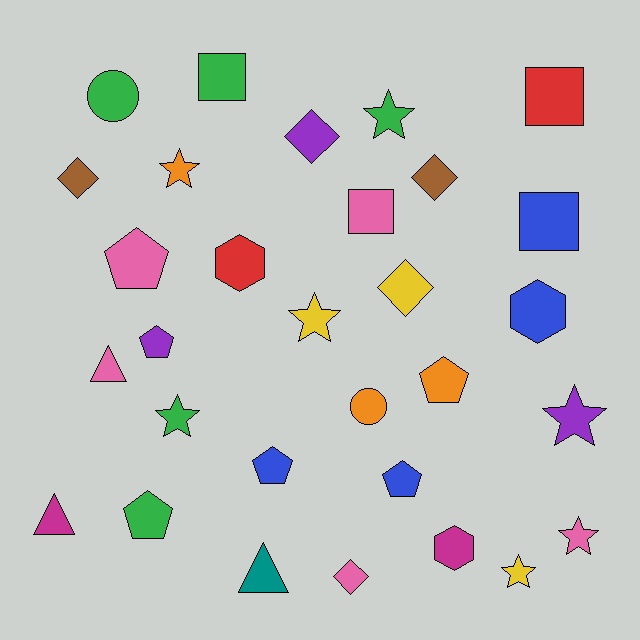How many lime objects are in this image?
There are no lime objects.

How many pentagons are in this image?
There are 6 pentagons.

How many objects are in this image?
There are 30 objects.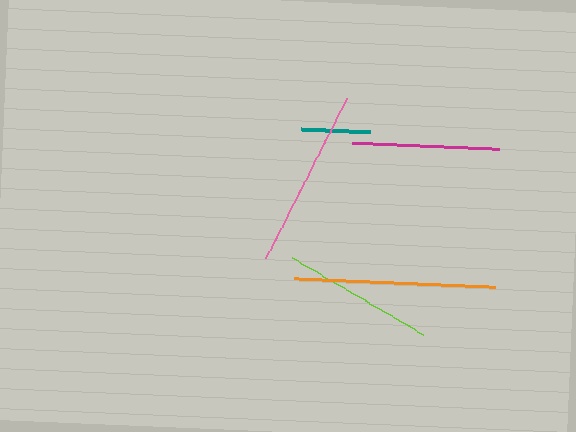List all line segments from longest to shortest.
From longest to shortest: orange, pink, lime, magenta, teal.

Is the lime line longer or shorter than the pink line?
The pink line is longer than the lime line.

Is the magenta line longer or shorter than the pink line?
The pink line is longer than the magenta line.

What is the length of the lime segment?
The lime segment is approximately 152 pixels long.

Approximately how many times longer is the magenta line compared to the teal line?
The magenta line is approximately 2.1 times the length of the teal line.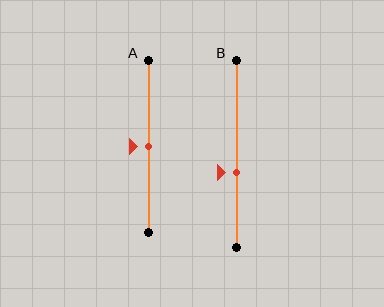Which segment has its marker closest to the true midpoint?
Segment A has its marker closest to the true midpoint.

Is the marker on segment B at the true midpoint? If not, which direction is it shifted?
No, the marker on segment B is shifted downward by about 10% of the segment length.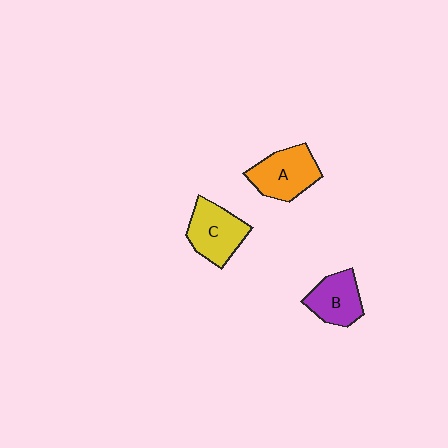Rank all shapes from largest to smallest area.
From largest to smallest: A (orange), C (yellow), B (purple).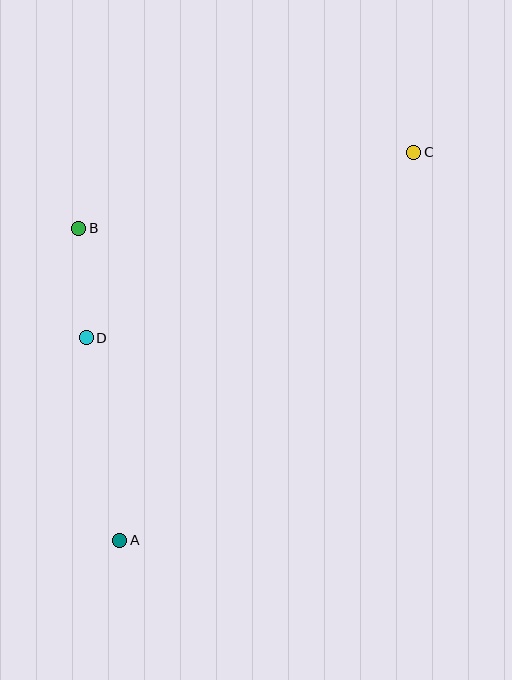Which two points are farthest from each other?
Points A and C are farthest from each other.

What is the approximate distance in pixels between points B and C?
The distance between B and C is approximately 344 pixels.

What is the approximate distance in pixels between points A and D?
The distance between A and D is approximately 205 pixels.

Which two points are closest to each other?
Points B and D are closest to each other.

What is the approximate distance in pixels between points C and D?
The distance between C and D is approximately 376 pixels.